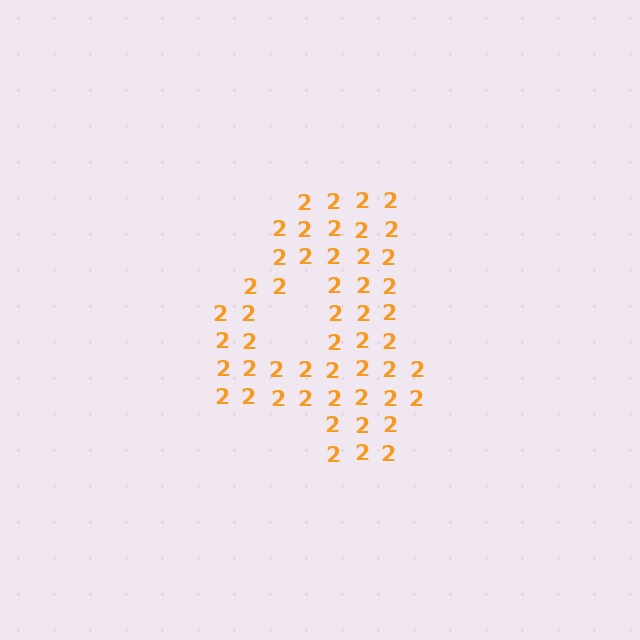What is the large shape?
The large shape is the digit 4.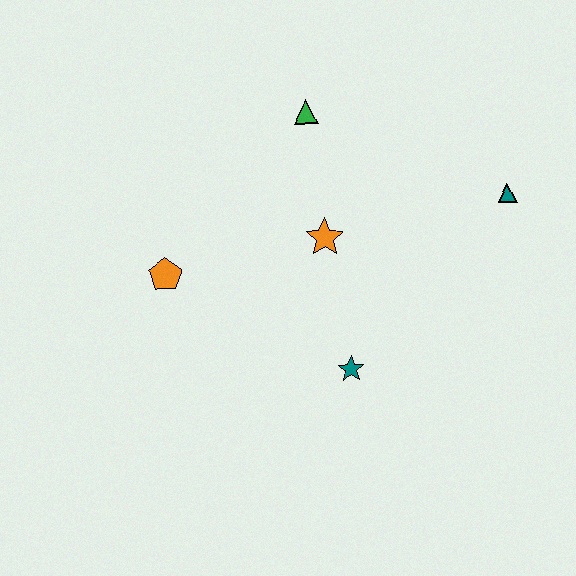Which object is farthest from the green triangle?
The teal star is farthest from the green triangle.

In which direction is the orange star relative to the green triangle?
The orange star is below the green triangle.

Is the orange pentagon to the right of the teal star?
No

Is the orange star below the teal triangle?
Yes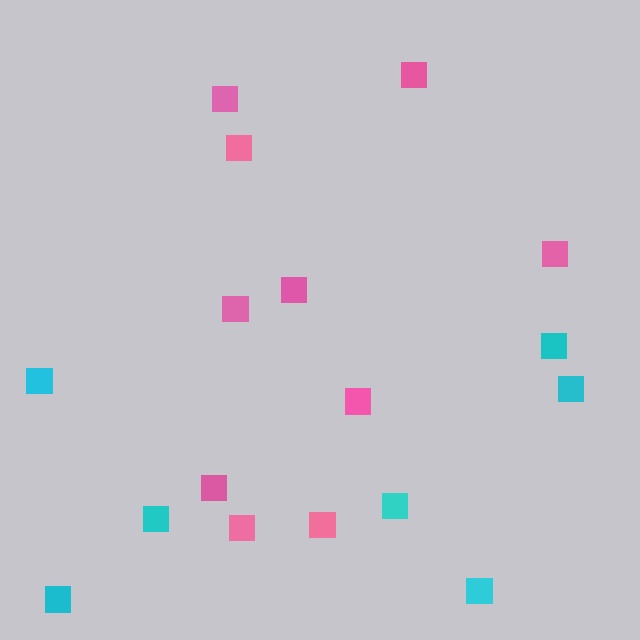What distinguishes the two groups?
There are 2 groups: one group of cyan squares (7) and one group of pink squares (10).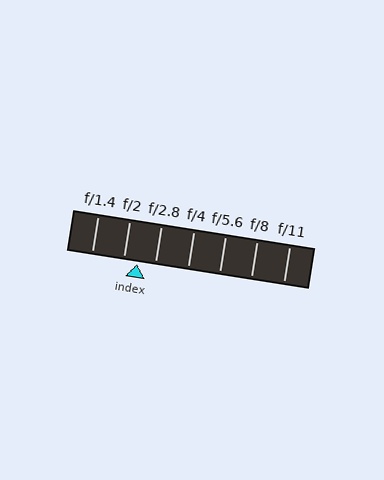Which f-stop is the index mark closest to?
The index mark is closest to f/2.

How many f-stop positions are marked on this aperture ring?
There are 7 f-stop positions marked.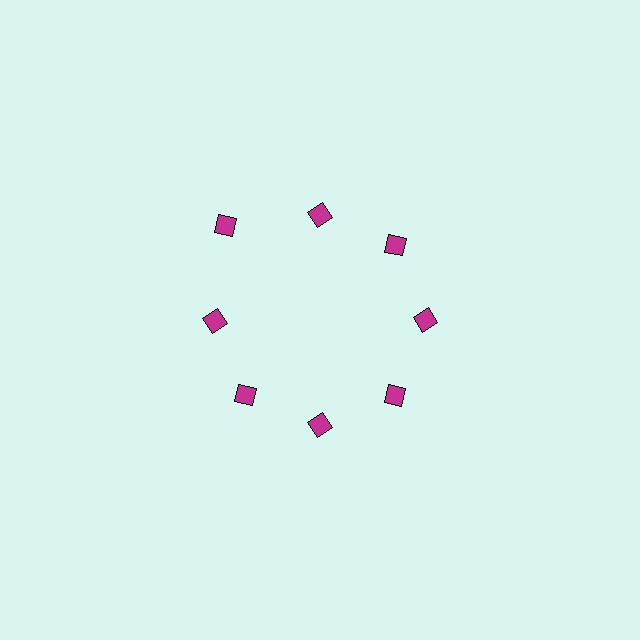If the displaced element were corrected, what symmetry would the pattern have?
It would have 8-fold rotational symmetry — the pattern would map onto itself every 45 degrees.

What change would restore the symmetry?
The symmetry would be restored by moving it inward, back onto the ring so that all 8 diamonds sit at equal angles and equal distance from the center.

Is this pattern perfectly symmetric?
No. The 8 magenta diamonds are arranged in a ring, but one element near the 10 o'clock position is pushed outward from the center, breaking the 8-fold rotational symmetry.